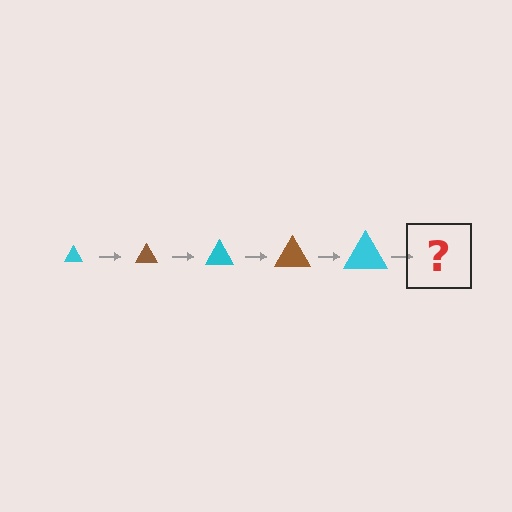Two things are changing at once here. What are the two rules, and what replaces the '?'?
The two rules are that the triangle grows larger each step and the color cycles through cyan and brown. The '?' should be a brown triangle, larger than the previous one.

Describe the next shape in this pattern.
It should be a brown triangle, larger than the previous one.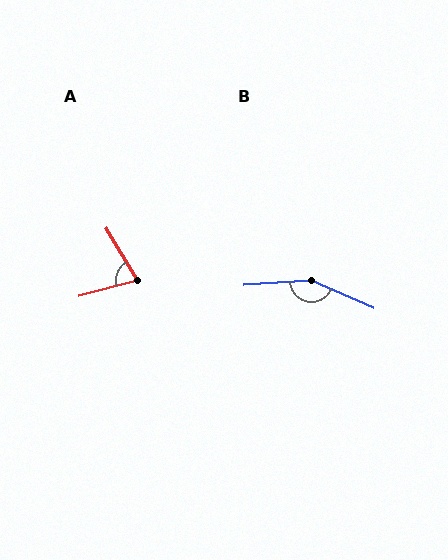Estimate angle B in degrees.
Approximately 153 degrees.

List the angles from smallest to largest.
A (74°), B (153°).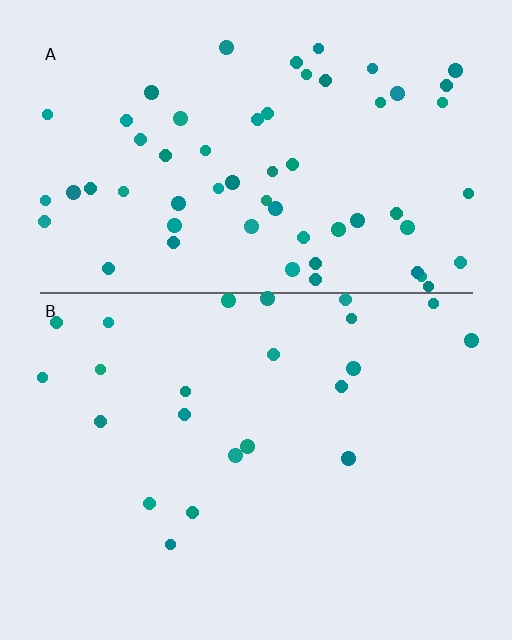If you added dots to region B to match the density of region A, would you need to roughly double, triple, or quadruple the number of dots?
Approximately triple.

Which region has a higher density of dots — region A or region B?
A (the top).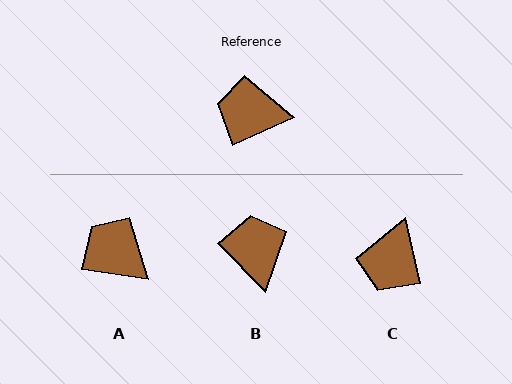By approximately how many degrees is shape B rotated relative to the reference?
Approximately 70 degrees clockwise.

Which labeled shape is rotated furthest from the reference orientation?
C, about 79 degrees away.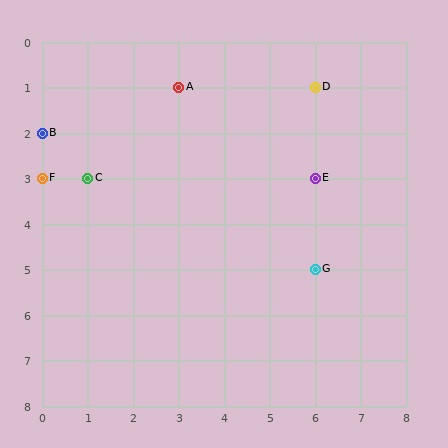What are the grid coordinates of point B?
Point B is at grid coordinates (0, 2).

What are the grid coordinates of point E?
Point E is at grid coordinates (6, 3).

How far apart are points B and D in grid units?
Points B and D are 6 columns and 1 row apart (about 6.1 grid units diagonally).